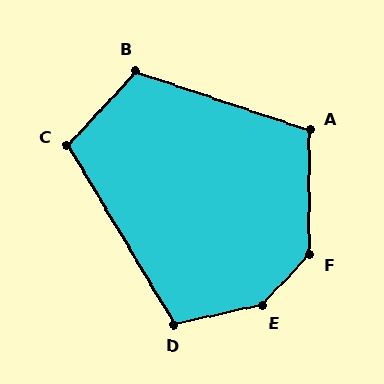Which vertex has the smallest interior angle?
C, at approximately 106 degrees.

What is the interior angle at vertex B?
Approximately 114 degrees (obtuse).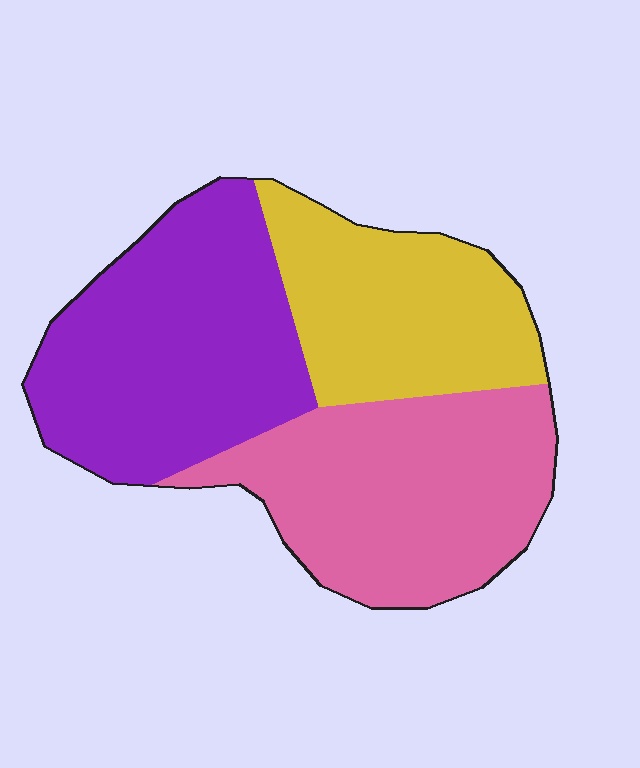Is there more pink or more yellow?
Pink.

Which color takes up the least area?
Yellow, at roughly 25%.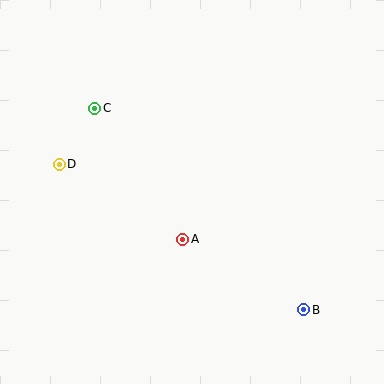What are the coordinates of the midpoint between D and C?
The midpoint between D and C is at (77, 136).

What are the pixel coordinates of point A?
Point A is at (183, 239).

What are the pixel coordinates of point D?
Point D is at (59, 164).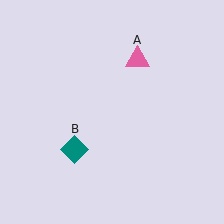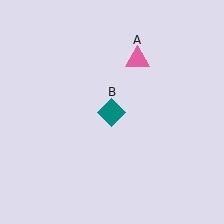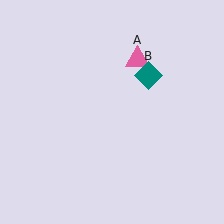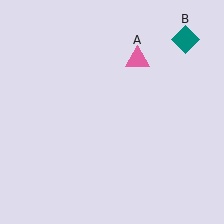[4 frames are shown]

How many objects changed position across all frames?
1 object changed position: teal diamond (object B).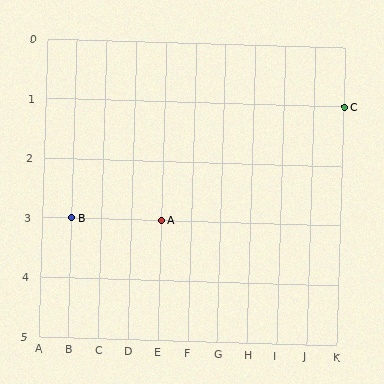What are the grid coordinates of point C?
Point C is at grid coordinates (K, 1).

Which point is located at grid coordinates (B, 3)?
Point B is at (B, 3).